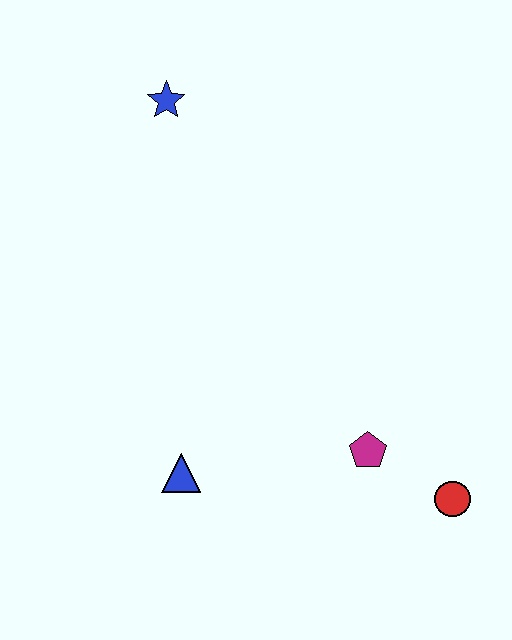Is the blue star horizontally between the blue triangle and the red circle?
No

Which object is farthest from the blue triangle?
The blue star is farthest from the blue triangle.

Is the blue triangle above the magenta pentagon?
No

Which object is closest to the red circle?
The magenta pentagon is closest to the red circle.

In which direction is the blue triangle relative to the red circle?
The blue triangle is to the left of the red circle.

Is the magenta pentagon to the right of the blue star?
Yes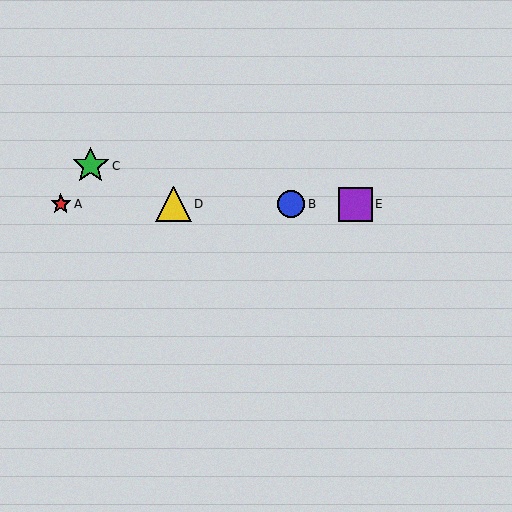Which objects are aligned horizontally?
Objects A, B, D, E are aligned horizontally.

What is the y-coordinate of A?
Object A is at y≈204.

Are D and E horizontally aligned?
Yes, both are at y≈204.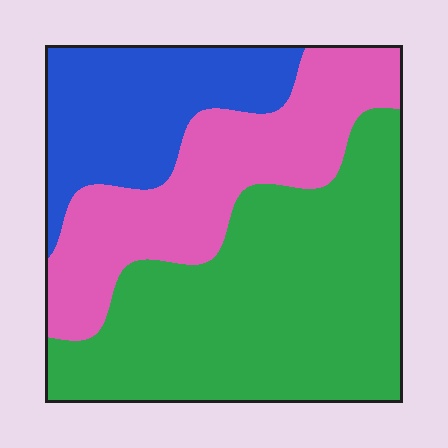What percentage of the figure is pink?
Pink covers 29% of the figure.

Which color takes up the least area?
Blue, at roughly 20%.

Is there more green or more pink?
Green.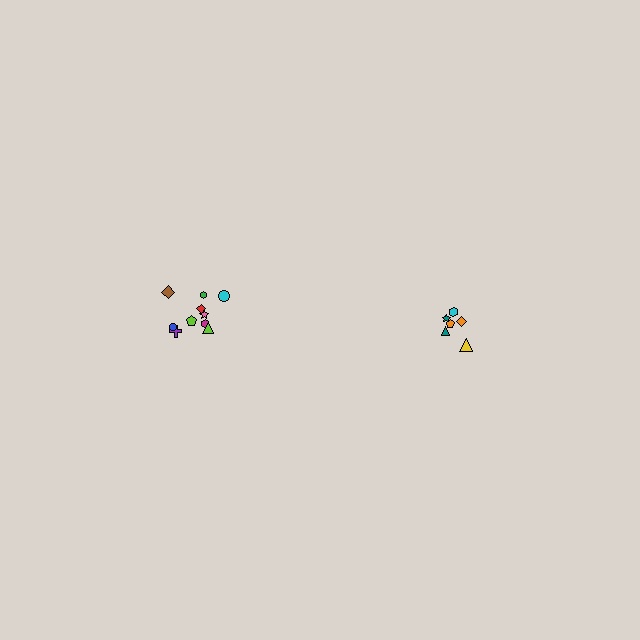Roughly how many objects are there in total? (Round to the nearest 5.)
Roughly 15 objects in total.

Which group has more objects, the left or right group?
The left group.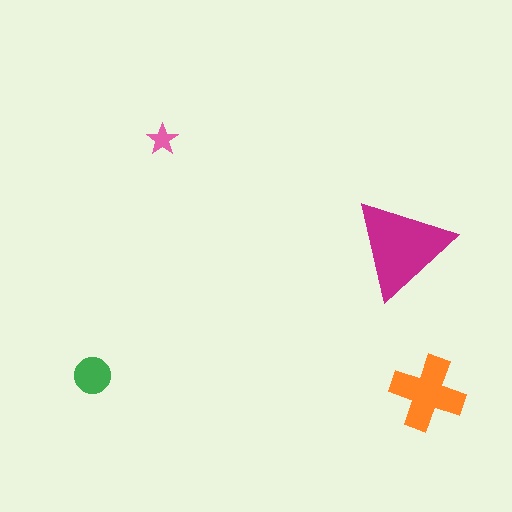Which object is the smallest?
The pink star.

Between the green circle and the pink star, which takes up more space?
The green circle.